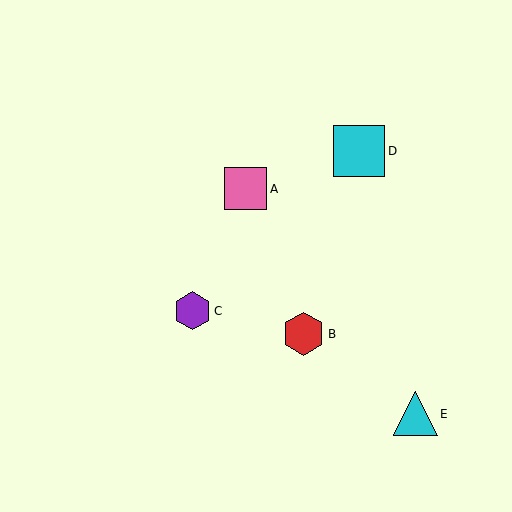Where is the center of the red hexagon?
The center of the red hexagon is at (304, 334).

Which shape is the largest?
The cyan square (labeled D) is the largest.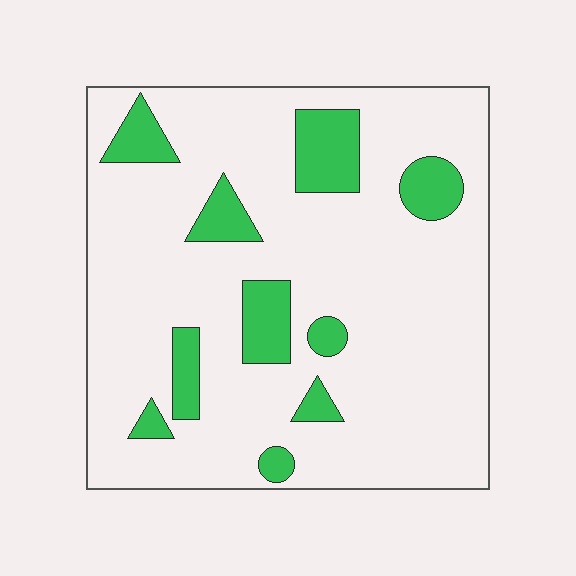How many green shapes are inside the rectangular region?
10.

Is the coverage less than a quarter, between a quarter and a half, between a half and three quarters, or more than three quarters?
Less than a quarter.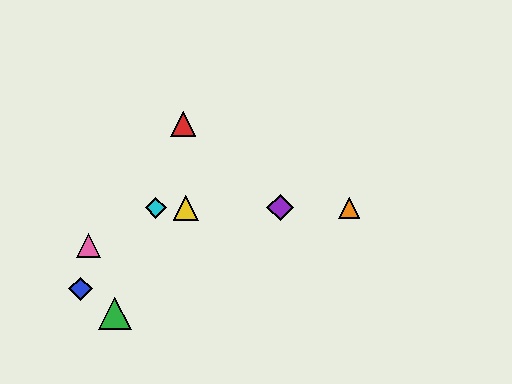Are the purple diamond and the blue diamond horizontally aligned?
No, the purple diamond is at y≈208 and the blue diamond is at y≈289.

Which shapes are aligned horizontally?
The yellow triangle, the purple diamond, the orange triangle, the cyan diamond are aligned horizontally.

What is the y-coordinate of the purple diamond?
The purple diamond is at y≈208.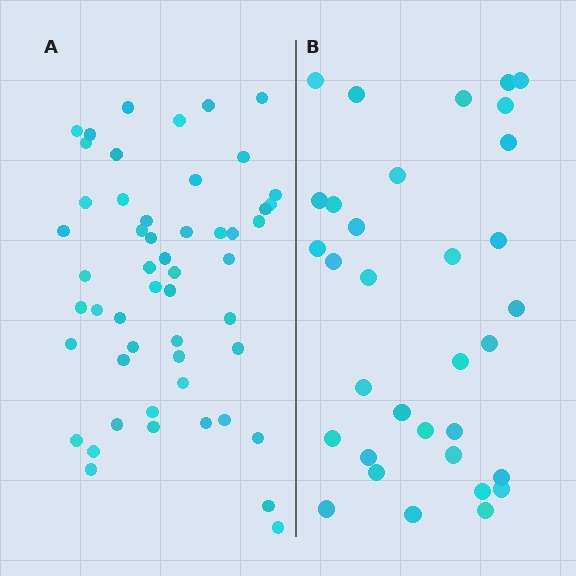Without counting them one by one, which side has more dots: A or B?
Region A (the left region) has more dots.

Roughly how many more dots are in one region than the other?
Region A has approximately 20 more dots than region B.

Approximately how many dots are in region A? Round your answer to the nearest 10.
About 50 dots. (The exact count is 52, which rounds to 50.)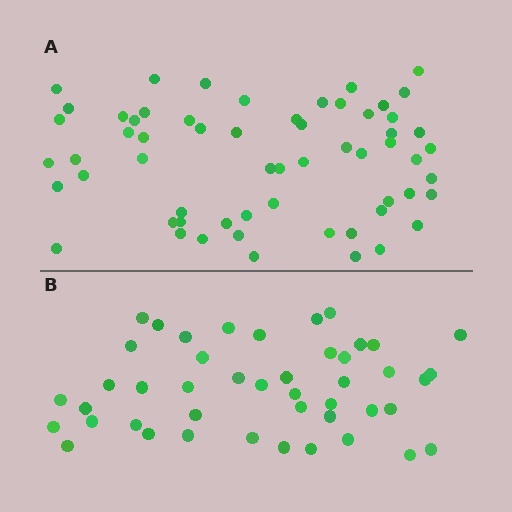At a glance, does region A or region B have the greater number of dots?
Region A (the top region) has more dots.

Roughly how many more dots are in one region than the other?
Region A has approximately 15 more dots than region B.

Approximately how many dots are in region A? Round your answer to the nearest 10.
About 60 dots.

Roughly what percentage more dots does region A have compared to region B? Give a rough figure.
About 35% more.